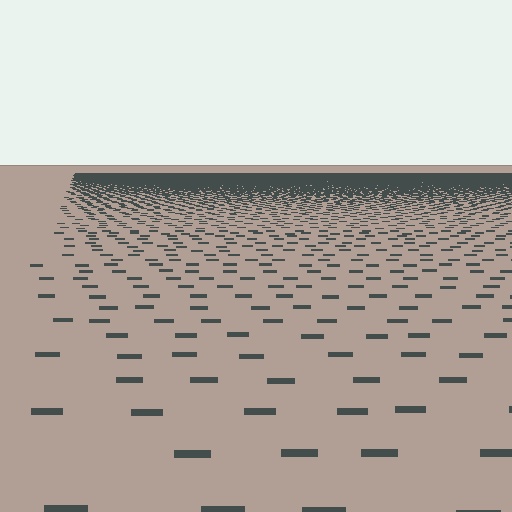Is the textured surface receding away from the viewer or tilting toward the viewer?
The surface is receding away from the viewer. Texture elements get smaller and denser toward the top.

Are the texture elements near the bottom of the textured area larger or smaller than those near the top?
Larger. Near the bottom, elements are closer to the viewer and appear at a bigger on-screen size.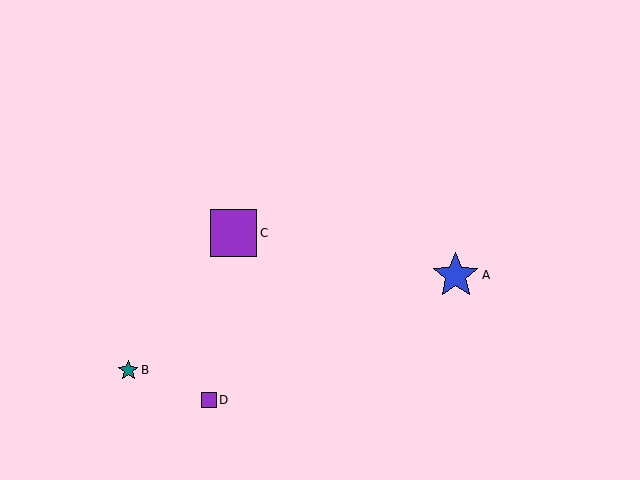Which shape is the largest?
The purple square (labeled C) is the largest.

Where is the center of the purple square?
The center of the purple square is at (209, 400).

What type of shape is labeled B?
Shape B is a teal star.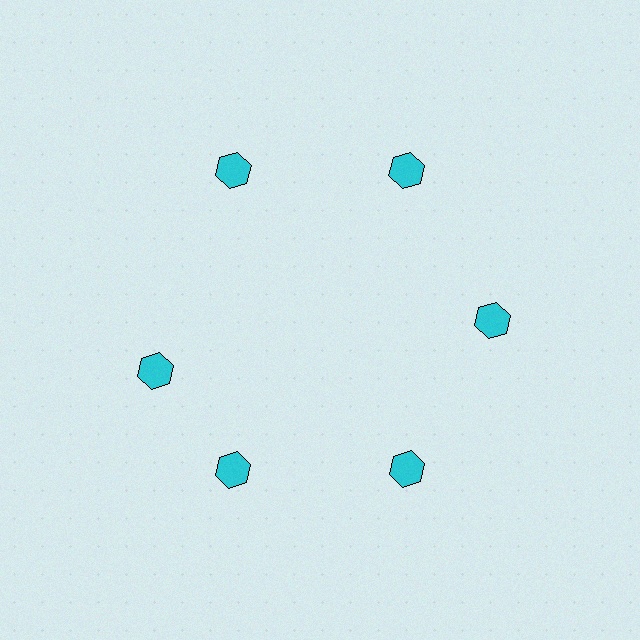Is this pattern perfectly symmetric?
No. The 6 cyan hexagons are arranged in a ring, but one element near the 9 o'clock position is rotated out of alignment along the ring, breaking the 6-fold rotational symmetry.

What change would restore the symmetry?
The symmetry would be restored by rotating it back into even spacing with its neighbors so that all 6 hexagons sit at equal angles and equal distance from the center.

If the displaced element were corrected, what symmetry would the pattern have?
It would have 6-fold rotational symmetry — the pattern would map onto itself every 60 degrees.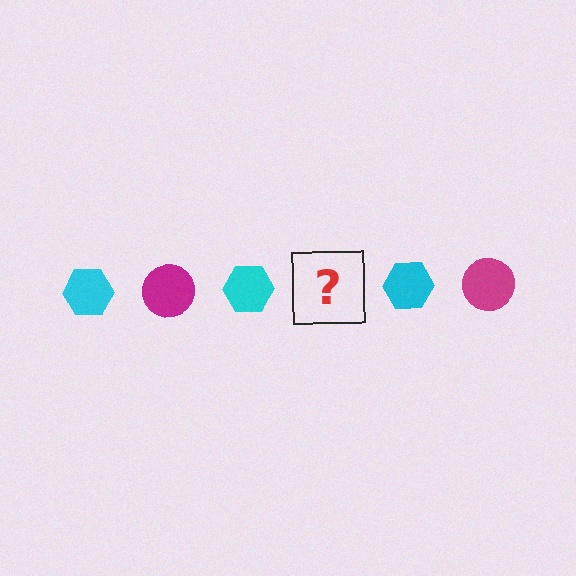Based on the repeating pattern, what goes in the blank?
The blank should be a magenta circle.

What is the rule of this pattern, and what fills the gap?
The rule is that the pattern alternates between cyan hexagon and magenta circle. The gap should be filled with a magenta circle.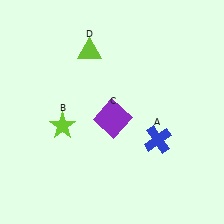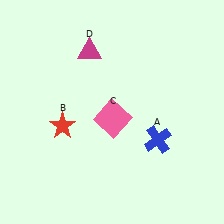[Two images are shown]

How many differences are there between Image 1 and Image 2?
There are 3 differences between the two images.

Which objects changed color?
B changed from lime to red. C changed from purple to pink. D changed from lime to magenta.